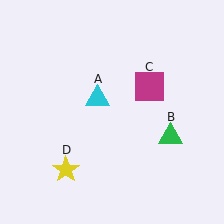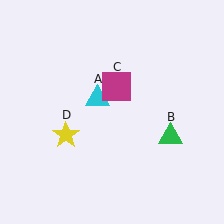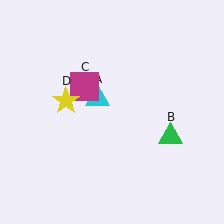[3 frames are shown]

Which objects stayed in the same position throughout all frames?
Cyan triangle (object A) and green triangle (object B) remained stationary.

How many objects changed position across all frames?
2 objects changed position: magenta square (object C), yellow star (object D).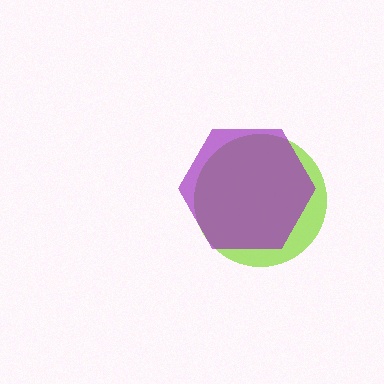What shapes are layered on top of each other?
The layered shapes are: a lime circle, a purple hexagon.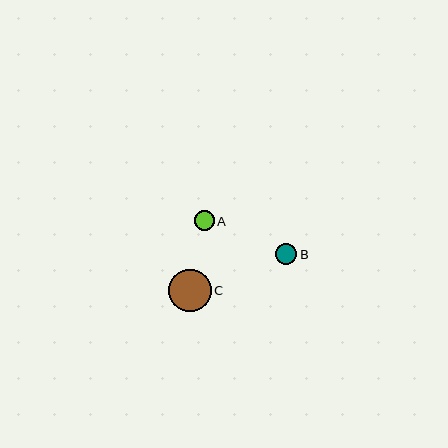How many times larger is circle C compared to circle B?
Circle C is approximately 2.0 times the size of circle B.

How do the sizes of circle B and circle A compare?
Circle B and circle A are approximately the same size.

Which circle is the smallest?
Circle A is the smallest with a size of approximately 20 pixels.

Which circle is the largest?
Circle C is the largest with a size of approximately 43 pixels.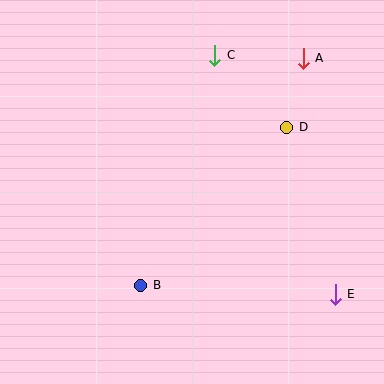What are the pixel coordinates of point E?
Point E is at (335, 294).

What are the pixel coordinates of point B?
Point B is at (141, 285).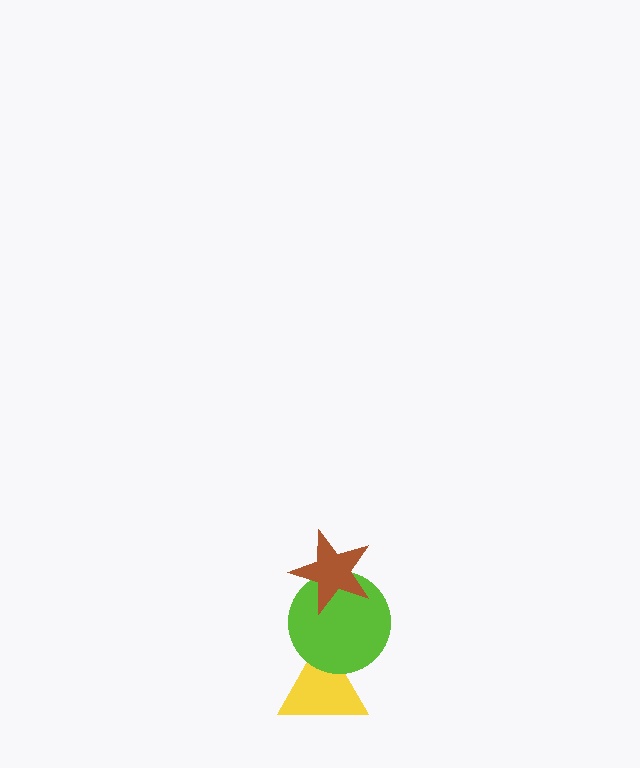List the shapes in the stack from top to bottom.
From top to bottom: the brown star, the lime circle, the yellow triangle.